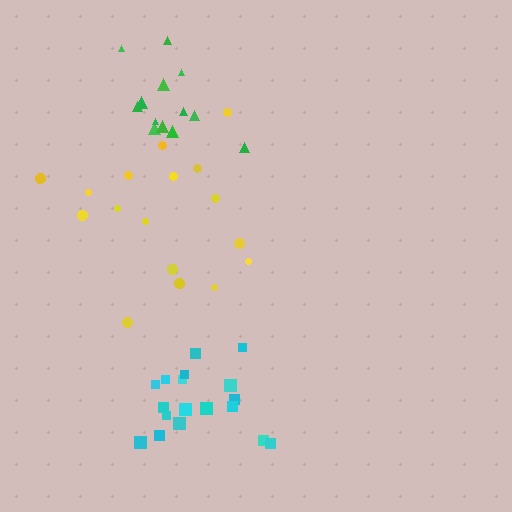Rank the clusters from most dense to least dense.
green, cyan, yellow.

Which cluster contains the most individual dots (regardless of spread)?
Cyan (18).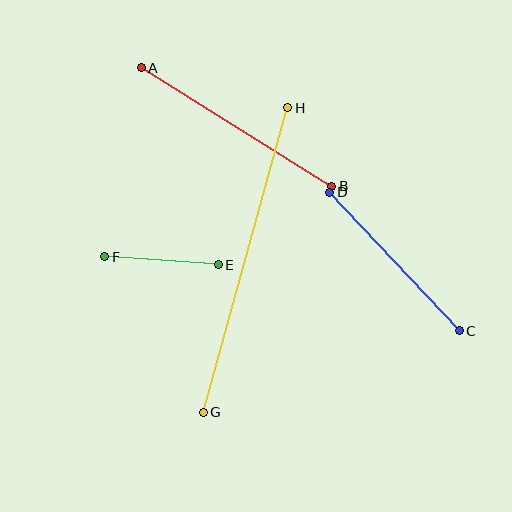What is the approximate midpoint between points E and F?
The midpoint is at approximately (162, 261) pixels.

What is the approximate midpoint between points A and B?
The midpoint is at approximately (236, 127) pixels.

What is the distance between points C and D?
The distance is approximately 189 pixels.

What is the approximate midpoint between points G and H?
The midpoint is at approximately (245, 260) pixels.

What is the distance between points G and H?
The distance is approximately 316 pixels.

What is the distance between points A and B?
The distance is approximately 224 pixels.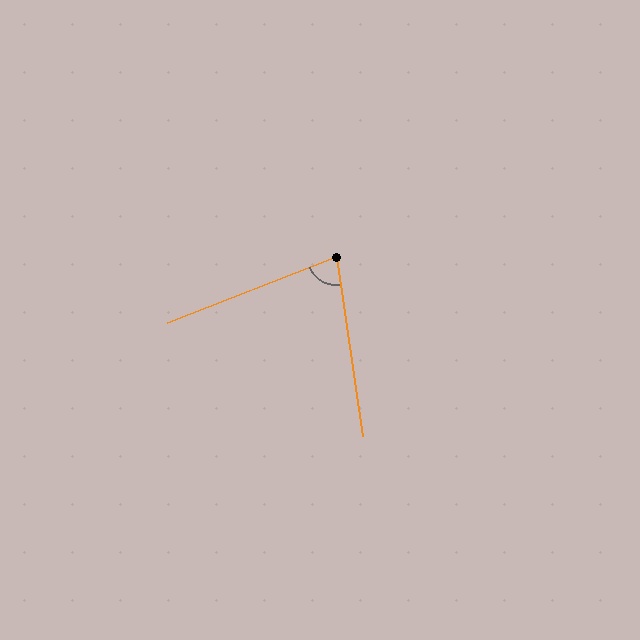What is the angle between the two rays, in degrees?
Approximately 77 degrees.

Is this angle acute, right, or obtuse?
It is acute.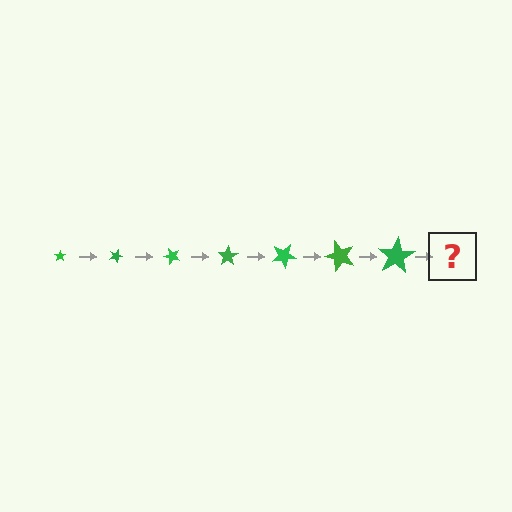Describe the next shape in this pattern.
It should be a star, larger than the previous one and rotated 175 degrees from the start.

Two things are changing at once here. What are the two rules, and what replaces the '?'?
The two rules are that the star grows larger each step and it rotates 25 degrees each step. The '?' should be a star, larger than the previous one and rotated 175 degrees from the start.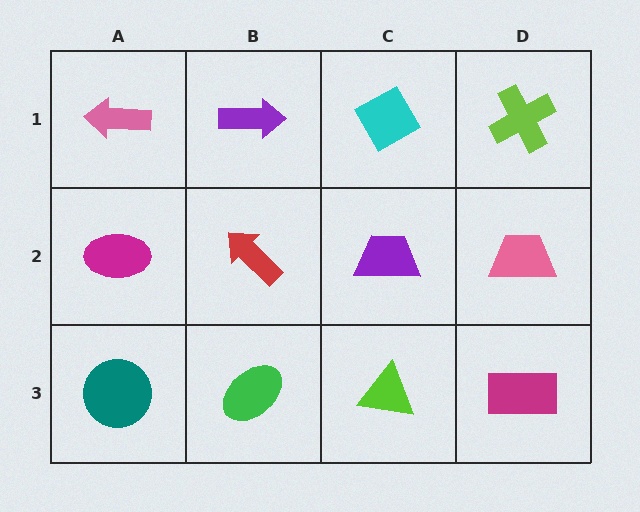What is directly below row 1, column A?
A magenta ellipse.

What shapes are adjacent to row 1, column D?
A pink trapezoid (row 2, column D), a cyan diamond (row 1, column C).